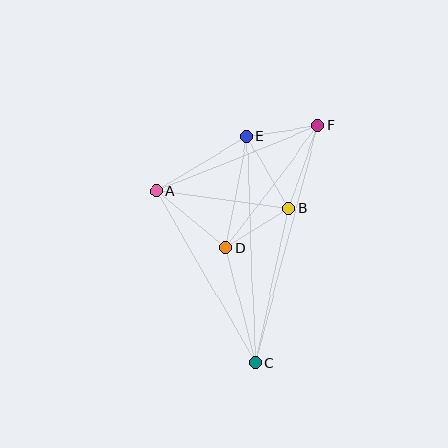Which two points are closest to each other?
Points E and F are closest to each other.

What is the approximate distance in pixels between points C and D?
The distance between C and D is approximately 118 pixels.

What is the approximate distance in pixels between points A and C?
The distance between A and C is approximately 198 pixels.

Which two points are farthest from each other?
Points C and F are farthest from each other.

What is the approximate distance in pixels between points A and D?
The distance between A and D is approximately 90 pixels.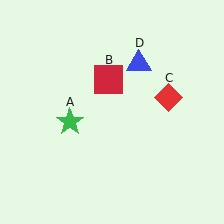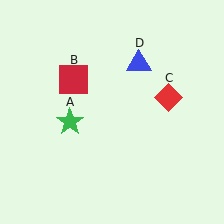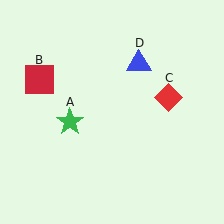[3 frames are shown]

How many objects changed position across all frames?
1 object changed position: red square (object B).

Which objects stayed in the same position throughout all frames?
Green star (object A) and red diamond (object C) and blue triangle (object D) remained stationary.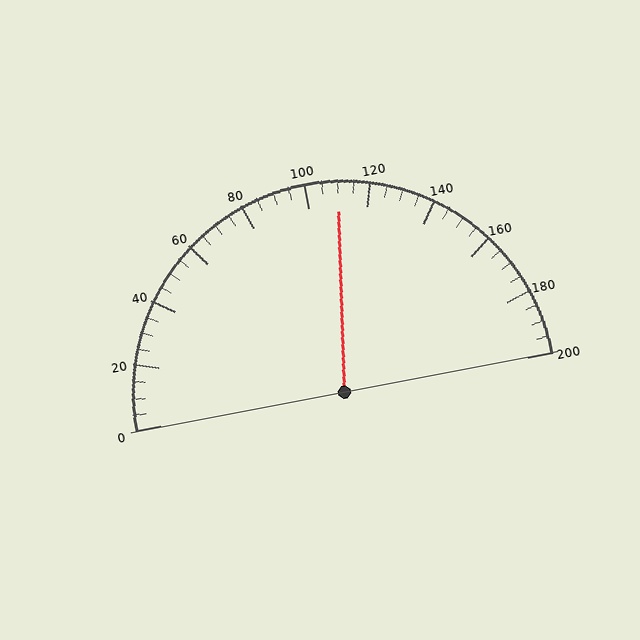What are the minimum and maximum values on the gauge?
The gauge ranges from 0 to 200.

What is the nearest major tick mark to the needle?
The nearest major tick mark is 120.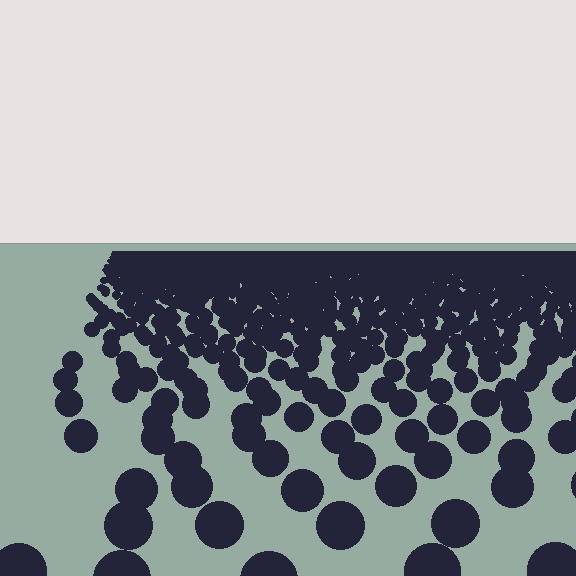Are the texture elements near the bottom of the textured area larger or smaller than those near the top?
Larger. Near the bottom, elements are closer to the viewer and appear at a bigger on-screen size.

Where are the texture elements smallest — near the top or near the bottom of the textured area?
Near the top.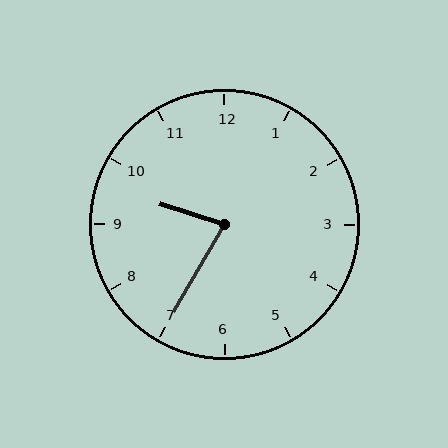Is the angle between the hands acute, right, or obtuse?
It is acute.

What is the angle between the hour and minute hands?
Approximately 78 degrees.